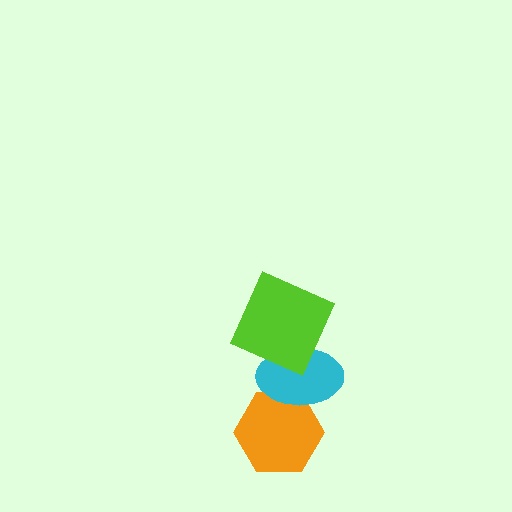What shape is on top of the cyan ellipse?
The lime square is on top of the cyan ellipse.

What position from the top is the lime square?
The lime square is 1st from the top.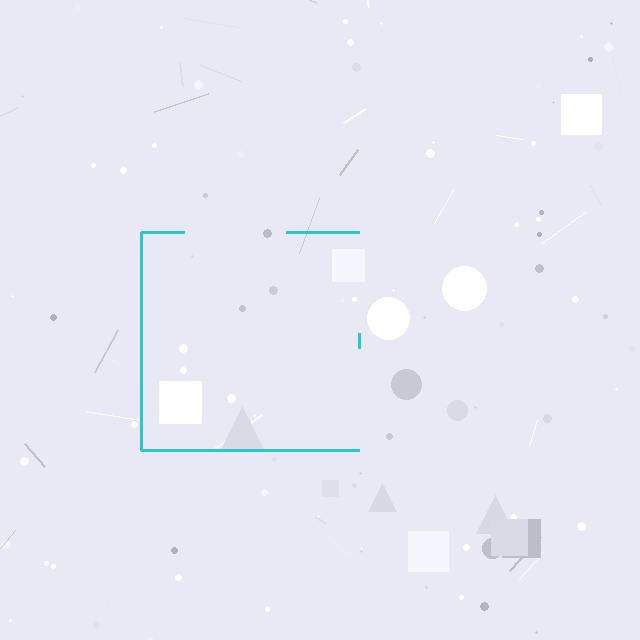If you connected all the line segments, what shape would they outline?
They would outline a square.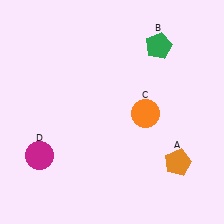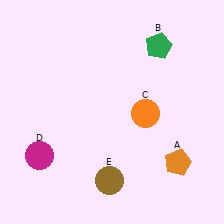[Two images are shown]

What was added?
A brown circle (E) was added in Image 2.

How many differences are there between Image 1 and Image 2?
There is 1 difference between the two images.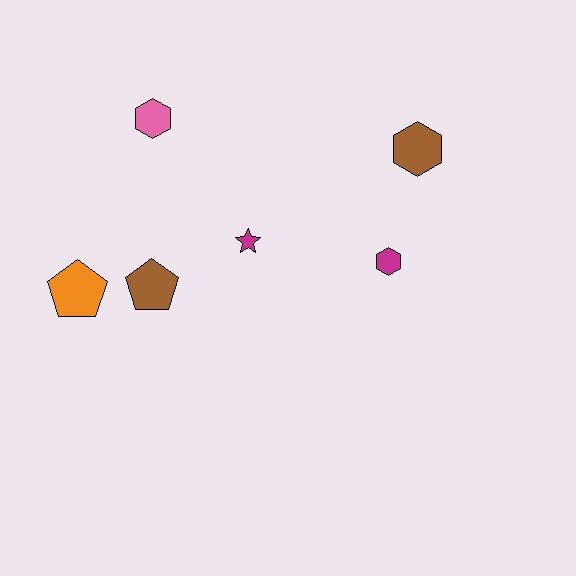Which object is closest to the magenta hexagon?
The brown hexagon is closest to the magenta hexagon.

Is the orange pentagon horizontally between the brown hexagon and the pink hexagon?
No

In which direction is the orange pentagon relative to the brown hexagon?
The orange pentagon is to the left of the brown hexagon.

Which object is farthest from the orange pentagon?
The brown hexagon is farthest from the orange pentagon.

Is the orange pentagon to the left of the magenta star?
Yes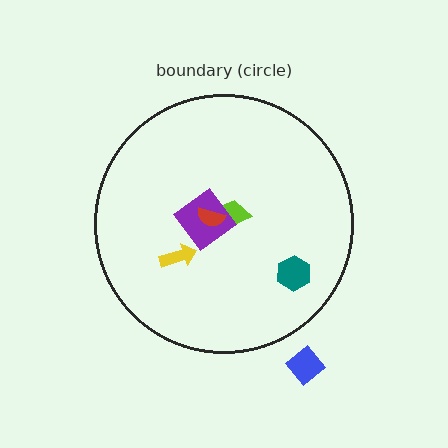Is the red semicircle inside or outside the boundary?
Inside.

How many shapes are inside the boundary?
5 inside, 1 outside.